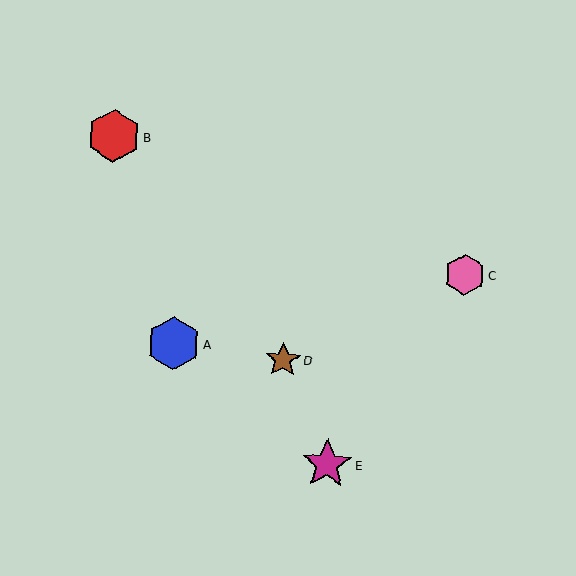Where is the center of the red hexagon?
The center of the red hexagon is at (114, 136).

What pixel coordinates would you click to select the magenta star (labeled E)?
Click at (327, 464) to select the magenta star E.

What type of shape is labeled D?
Shape D is a brown star.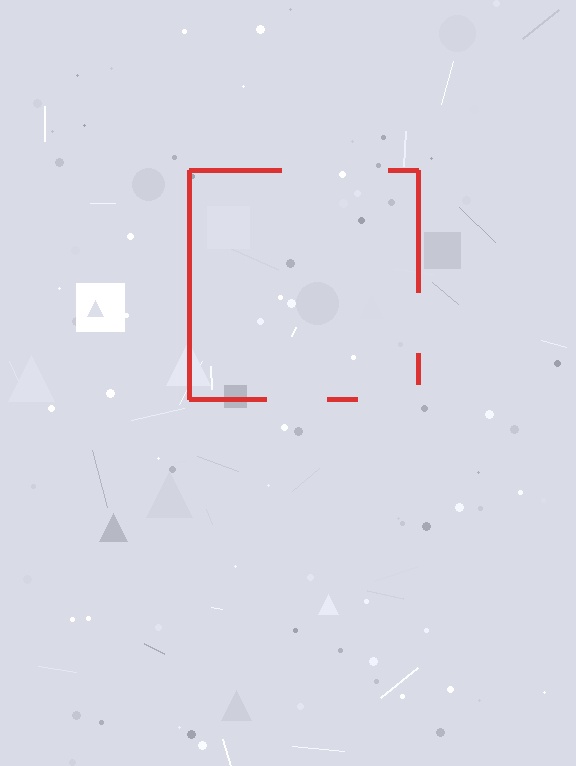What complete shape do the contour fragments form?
The contour fragments form a square.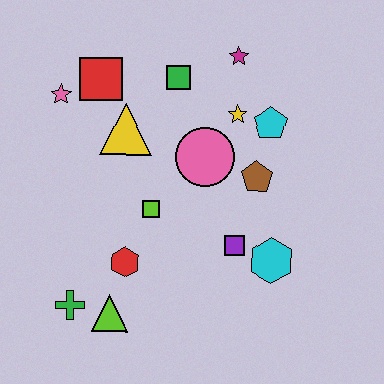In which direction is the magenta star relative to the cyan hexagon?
The magenta star is above the cyan hexagon.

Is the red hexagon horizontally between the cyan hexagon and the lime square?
No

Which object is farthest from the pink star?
The cyan hexagon is farthest from the pink star.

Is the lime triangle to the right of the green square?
No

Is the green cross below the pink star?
Yes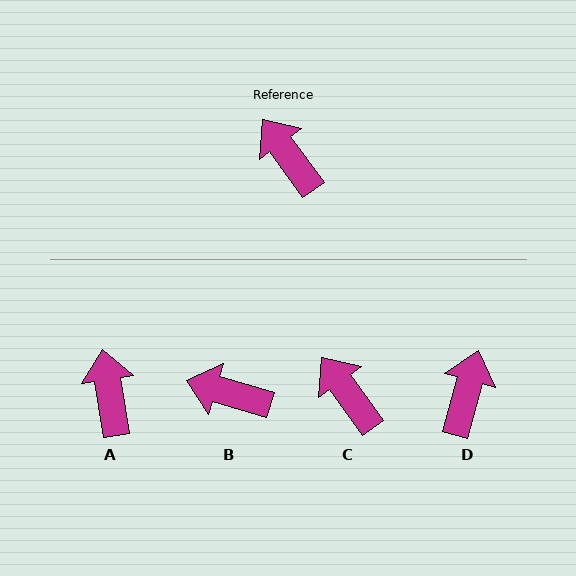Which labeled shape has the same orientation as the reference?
C.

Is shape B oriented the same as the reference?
No, it is off by about 38 degrees.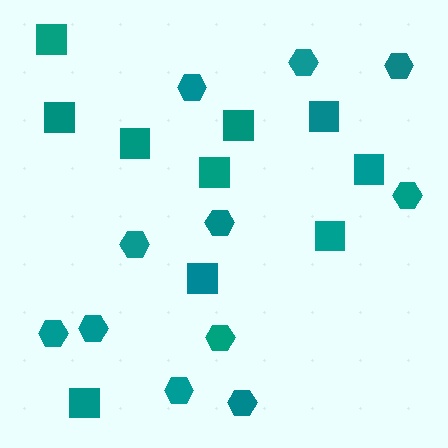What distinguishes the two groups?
There are 2 groups: one group of squares (10) and one group of hexagons (11).